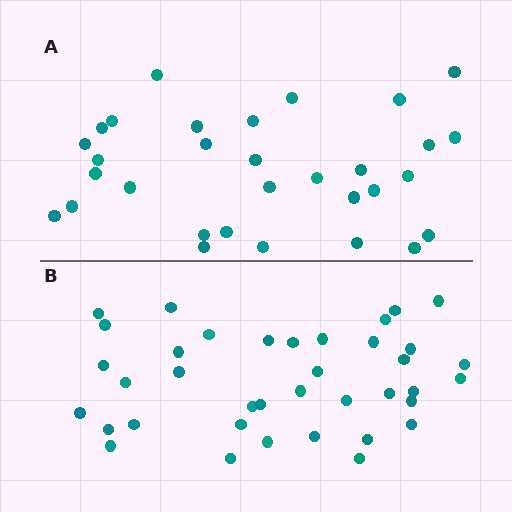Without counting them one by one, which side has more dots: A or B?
Region B (the bottom region) has more dots.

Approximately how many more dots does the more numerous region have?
Region B has roughly 8 or so more dots than region A.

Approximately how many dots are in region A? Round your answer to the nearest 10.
About 30 dots. (The exact count is 31, which rounds to 30.)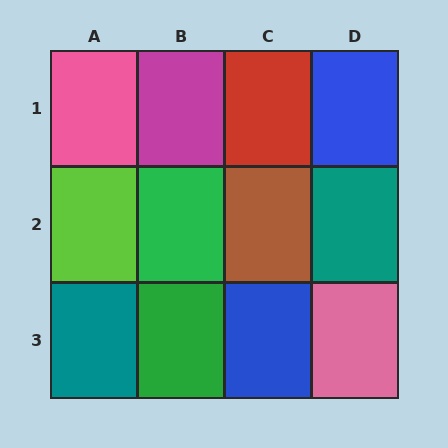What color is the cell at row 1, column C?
Red.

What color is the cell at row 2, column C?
Brown.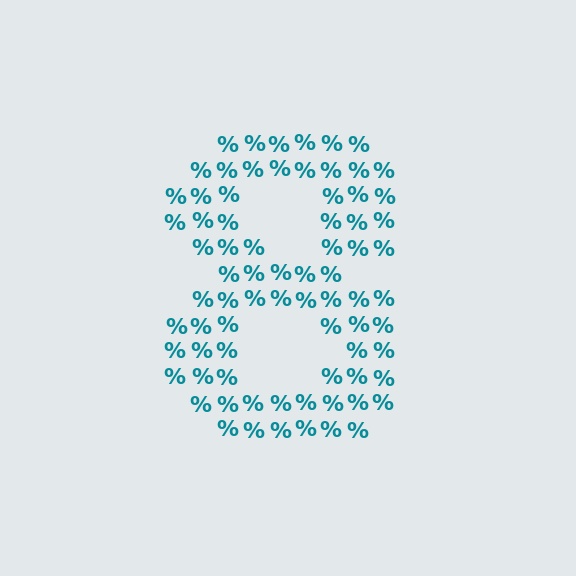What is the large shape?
The large shape is the digit 8.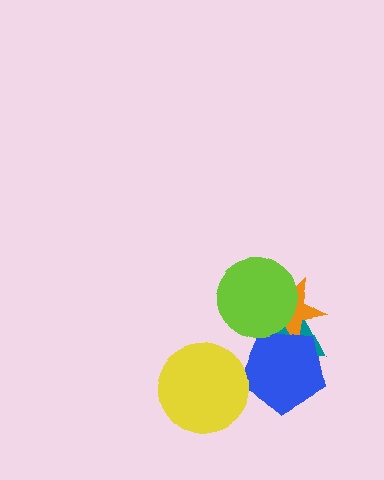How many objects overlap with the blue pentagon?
2 objects overlap with the blue pentagon.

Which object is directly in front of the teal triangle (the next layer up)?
The orange star is directly in front of the teal triangle.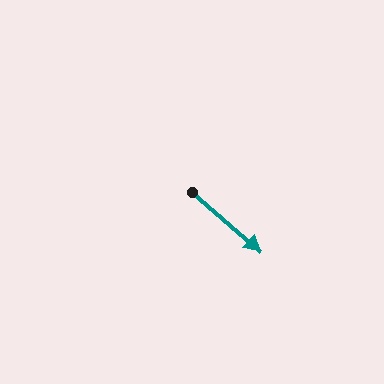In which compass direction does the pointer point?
Southeast.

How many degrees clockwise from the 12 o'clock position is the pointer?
Approximately 131 degrees.